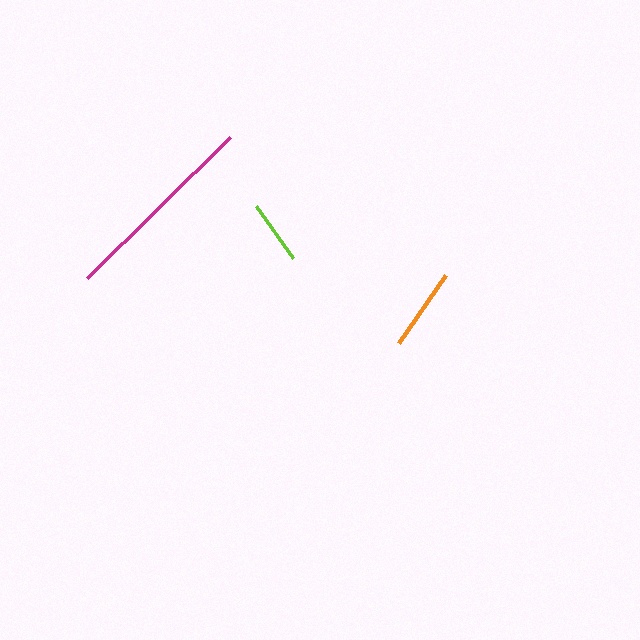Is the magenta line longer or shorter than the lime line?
The magenta line is longer than the lime line.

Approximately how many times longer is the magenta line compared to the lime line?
The magenta line is approximately 3.2 times the length of the lime line.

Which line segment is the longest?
The magenta line is the longest at approximately 201 pixels.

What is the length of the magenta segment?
The magenta segment is approximately 201 pixels long.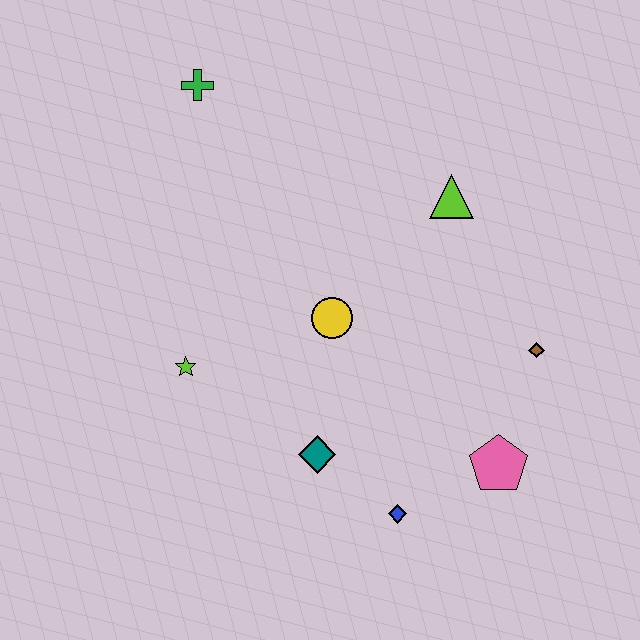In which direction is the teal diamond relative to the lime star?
The teal diamond is to the right of the lime star.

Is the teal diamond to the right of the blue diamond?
No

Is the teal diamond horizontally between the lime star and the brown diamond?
Yes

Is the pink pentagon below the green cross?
Yes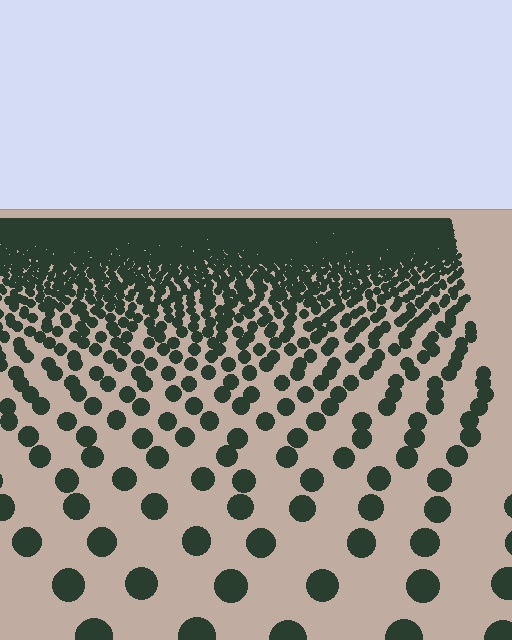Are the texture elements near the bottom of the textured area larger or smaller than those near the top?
Larger. Near the bottom, elements are closer to the viewer and appear at a bigger on-screen size.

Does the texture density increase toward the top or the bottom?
Density increases toward the top.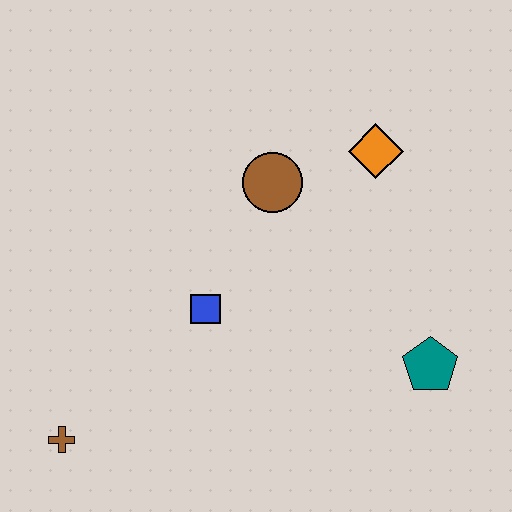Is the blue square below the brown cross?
No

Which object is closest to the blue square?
The brown circle is closest to the blue square.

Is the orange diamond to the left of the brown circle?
No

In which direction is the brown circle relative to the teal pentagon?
The brown circle is above the teal pentagon.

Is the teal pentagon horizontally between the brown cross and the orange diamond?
No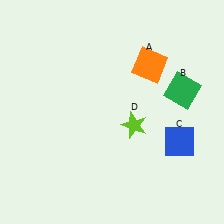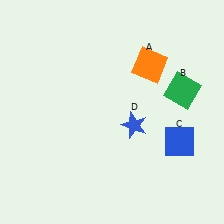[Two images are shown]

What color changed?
The star (D) changed from lime in Image 1 to blue in Image 2.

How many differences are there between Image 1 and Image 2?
There is 1 difference between the two images.